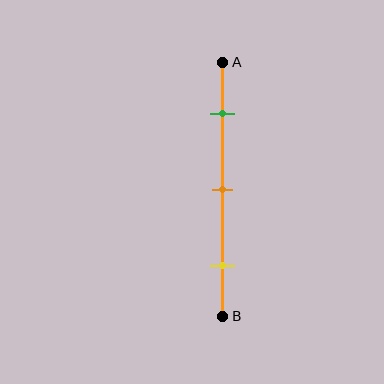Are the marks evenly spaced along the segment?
Yes, the marks are approximately evenly spaced.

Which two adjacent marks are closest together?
The green and orange marks are the closest adjacent pair.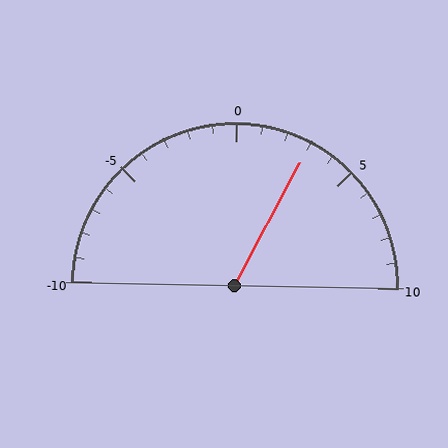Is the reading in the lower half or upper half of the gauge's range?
The reading is in the upper half of the range (-10 to 10).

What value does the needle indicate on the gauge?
The needle indicates approximately 3.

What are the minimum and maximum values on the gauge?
The gauge ranges from -10 to 10.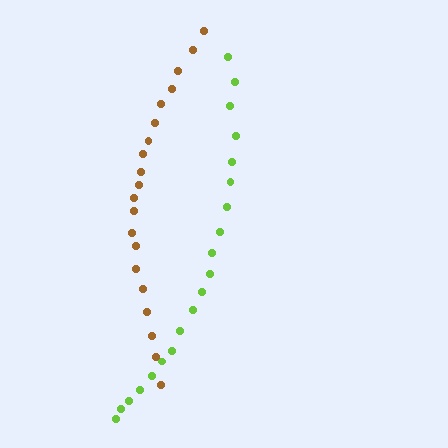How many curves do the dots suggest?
There are 2 distinct paths.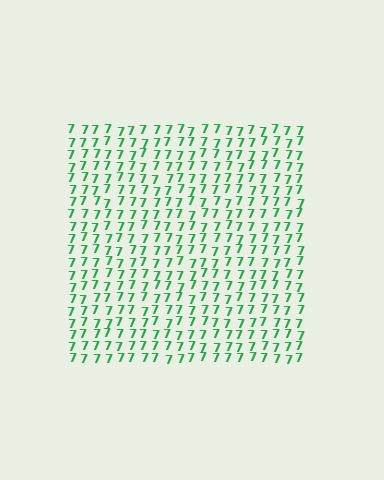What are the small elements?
The small elements are digit 7's.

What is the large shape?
The large shape is a square.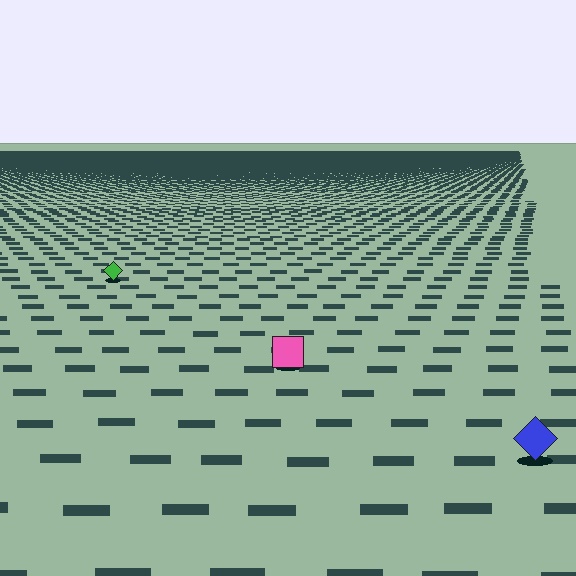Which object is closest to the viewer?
The blue diamond is closest. The texture marks near it are larger and more spread out.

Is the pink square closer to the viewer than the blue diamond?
No. The blue diamond is closer — you can tell from the texture gradient: the ground texture is coarser near it.